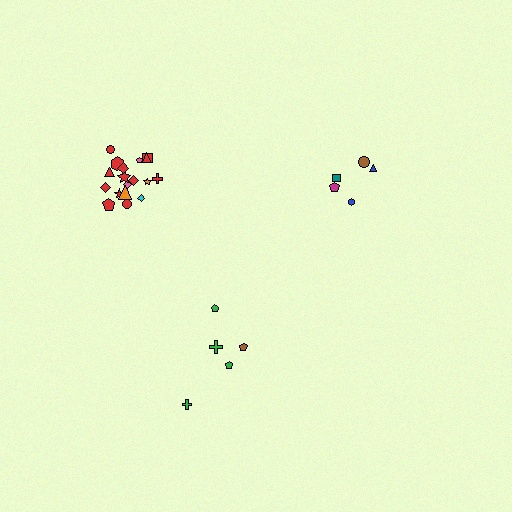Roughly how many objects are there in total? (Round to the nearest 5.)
Roughly 30 objects in total.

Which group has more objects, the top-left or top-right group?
The top-left group.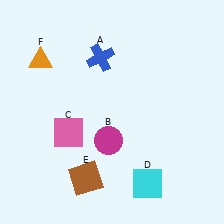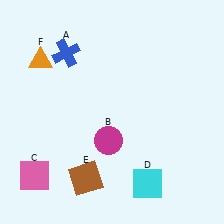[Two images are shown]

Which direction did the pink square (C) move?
The pink square (C) moved down.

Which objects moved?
The objects that moved are: the blue cross (A), the pink square (C).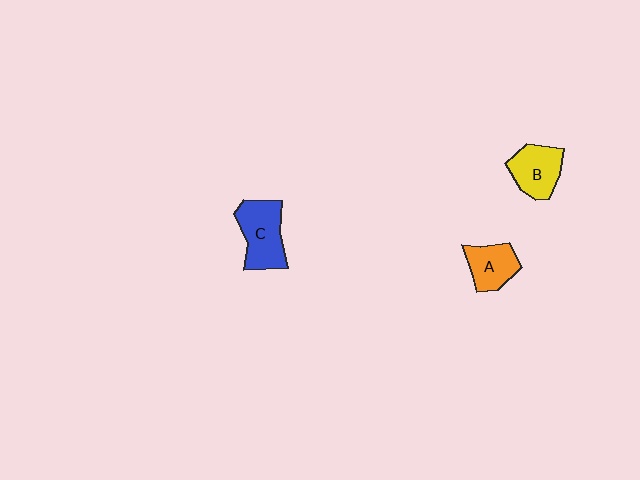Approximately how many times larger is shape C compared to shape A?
Approximately 1.4 times.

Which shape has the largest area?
Shape C (blue).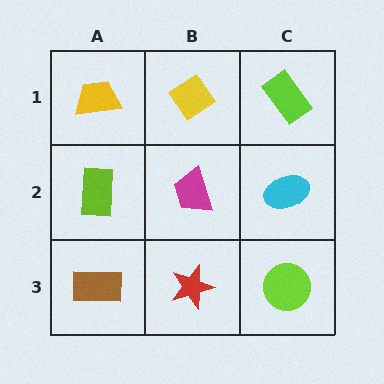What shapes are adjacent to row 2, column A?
A yellow trapezoid (row 1, column A), a brown rectangle (row 3, column A), a magenta trapezoid (row 2, column B).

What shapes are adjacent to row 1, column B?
A magenta trapezoid (row 2, column B), a yellow trapezoid (row 1, column A), a lime rectangle (row 1, column C).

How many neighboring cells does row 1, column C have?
2.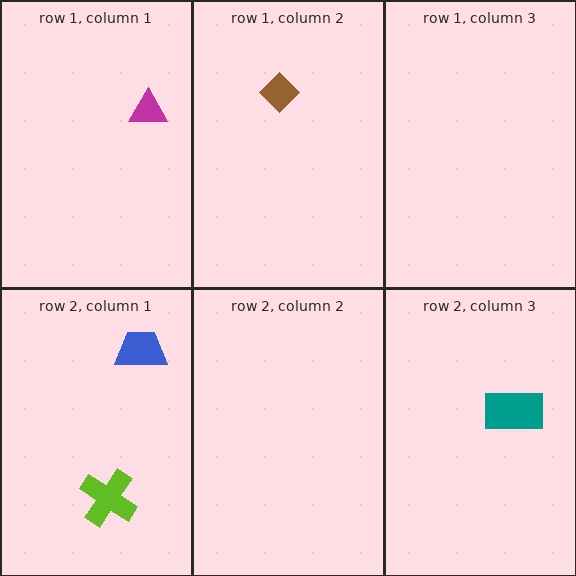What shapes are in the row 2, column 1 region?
The blue trapezoid, the lime cross.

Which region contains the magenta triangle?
The row 1, column 1 region.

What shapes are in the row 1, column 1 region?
The magenta triangle.